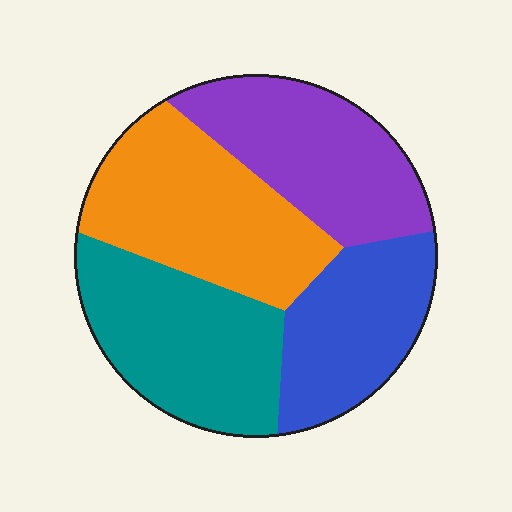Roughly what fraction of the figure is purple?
Purple covers 25% of the figure.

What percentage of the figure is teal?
Teal covers 27% of the figure.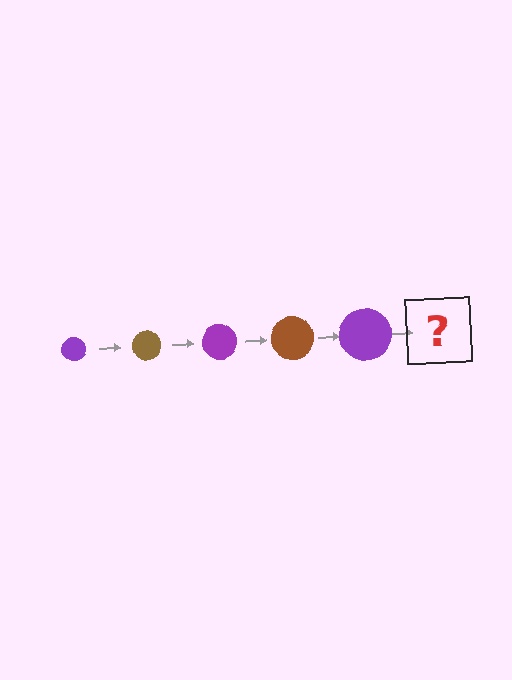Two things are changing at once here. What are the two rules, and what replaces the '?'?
The two rules are that the circle grows larger each step and the color cycles through purple and brown. The '?' should be a brown circle, larger than the previous one.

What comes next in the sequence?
The next element should be a brown circle, larger than the previous one.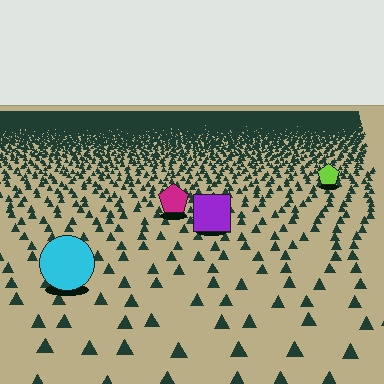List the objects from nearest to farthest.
From nearest to farthest: the cyan circle, the purple square, the magenta pentagon, the lime pentagon.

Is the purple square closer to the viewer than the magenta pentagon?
Yes. The purple square is closer — you can tell from the texture gradient: the ground texture is coarser near it.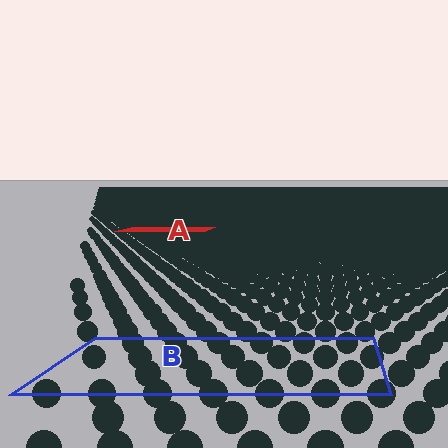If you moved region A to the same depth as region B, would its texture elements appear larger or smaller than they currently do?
They would appear larger. At a closer depth, the same texture elements are projected at a bigger on-screen size.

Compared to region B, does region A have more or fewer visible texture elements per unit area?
Region A has more texture elements per unit area — they are packed more densely because it is farther away.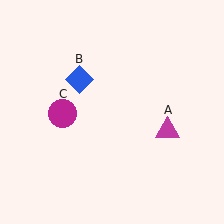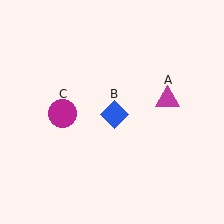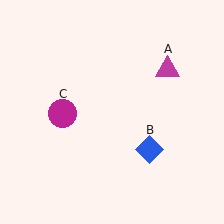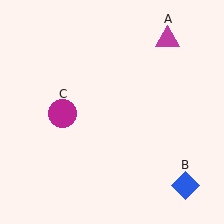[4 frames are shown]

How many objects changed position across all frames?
2 objects changed position: magenta triangle (object A), blue diamond (object B).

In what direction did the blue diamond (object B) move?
The blue diamond (object B) moved down and to the right.